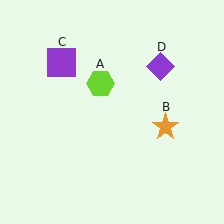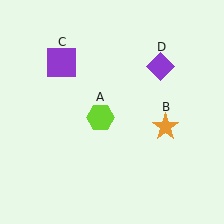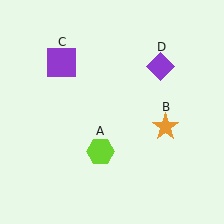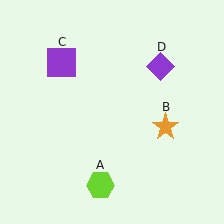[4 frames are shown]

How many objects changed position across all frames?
1 object changed position: lime hexagon (object A).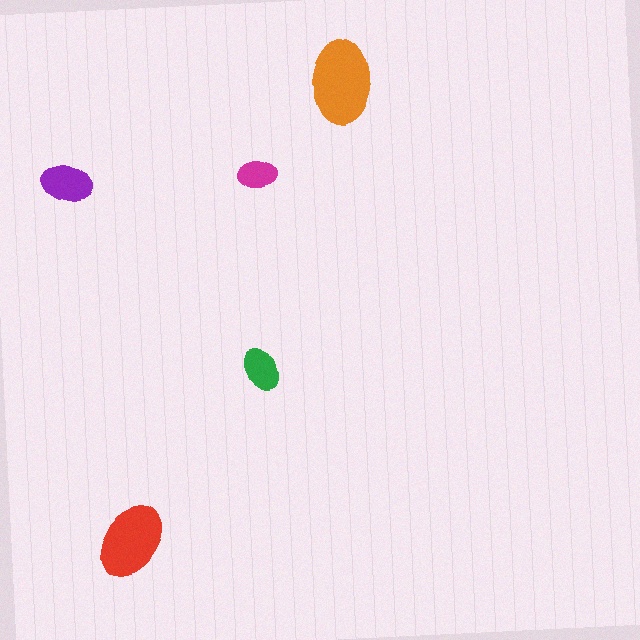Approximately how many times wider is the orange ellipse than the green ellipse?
About 2 times wider.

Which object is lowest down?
The red ellipse is bottommost.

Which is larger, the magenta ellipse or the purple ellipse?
The purple one.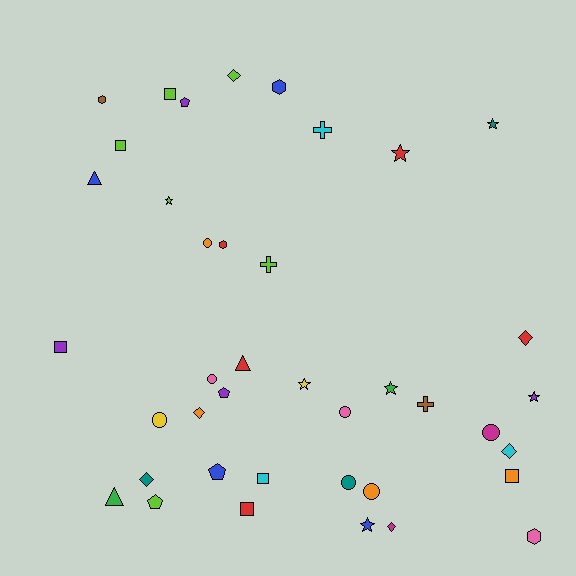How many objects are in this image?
There are 40 objects.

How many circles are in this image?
There are 7 circles.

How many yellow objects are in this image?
There are 2 yellow objects.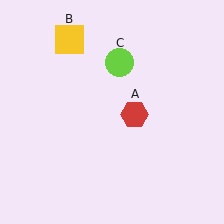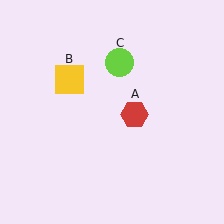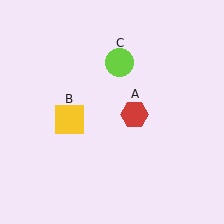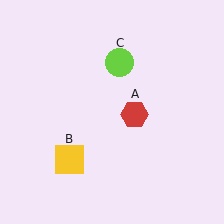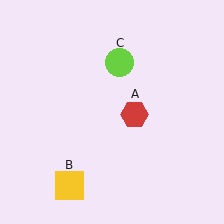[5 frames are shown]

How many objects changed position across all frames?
1 object changed position: yellow square (object B).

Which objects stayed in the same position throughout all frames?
Red hexagon (object A) and lime circle (object C) remained stationary.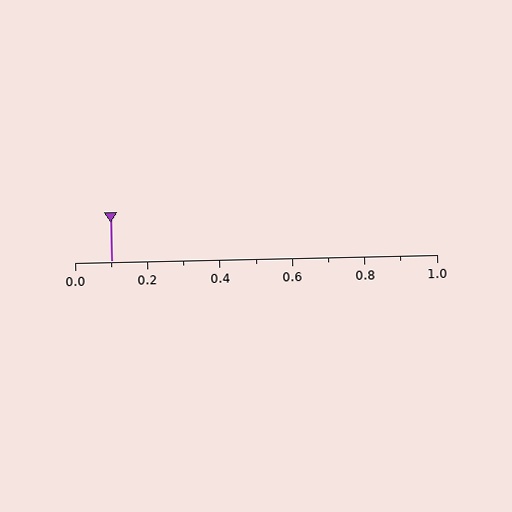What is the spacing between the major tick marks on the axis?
The major ticks are spaced 0.2 apart.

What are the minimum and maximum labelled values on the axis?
The axis runs from 0.0 to 1.0.